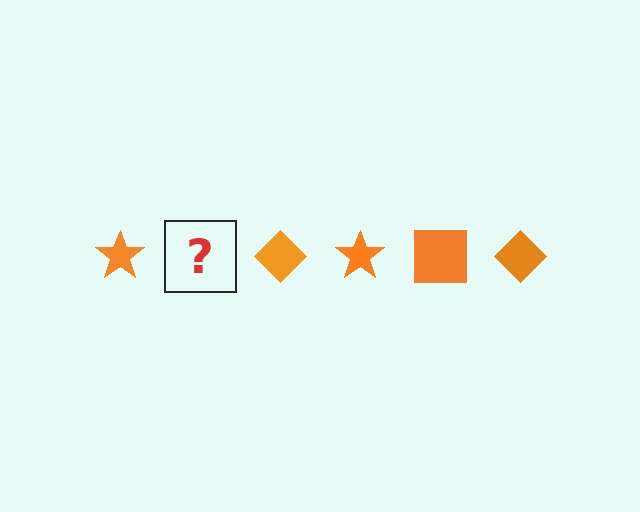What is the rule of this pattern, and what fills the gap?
The rule is that the pattern cycles through star, square, diamond shapes in orange. The gap should be filled with an orange square.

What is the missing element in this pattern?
The missing element is an orange square.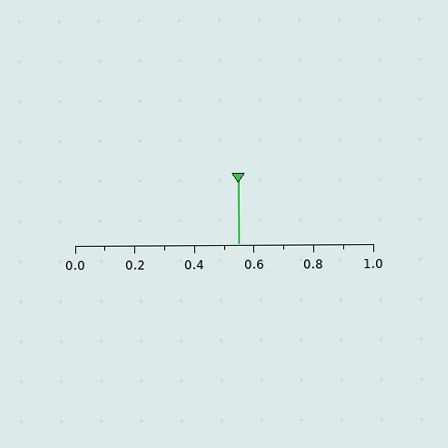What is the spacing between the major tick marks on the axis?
The major ticks are spaced 0.2 apart.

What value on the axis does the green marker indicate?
The marker indicates approximately 0.55.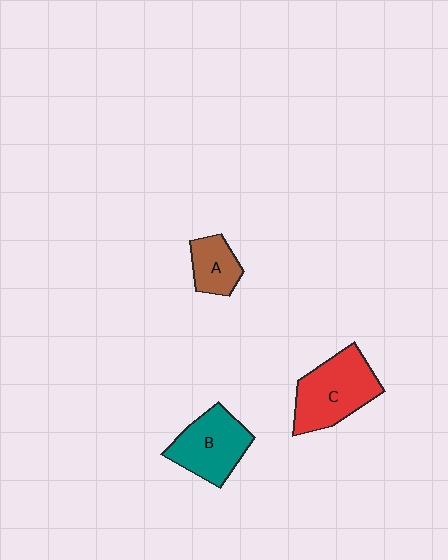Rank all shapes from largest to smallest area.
From largest to smallest: C (red), B (teal), A (brown).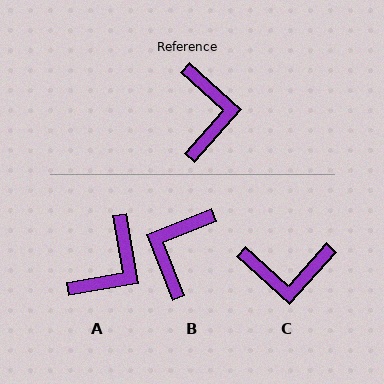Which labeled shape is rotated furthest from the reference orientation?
B, about 153 degrees away.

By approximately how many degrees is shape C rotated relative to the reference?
Approximately 90 degrees clockwise.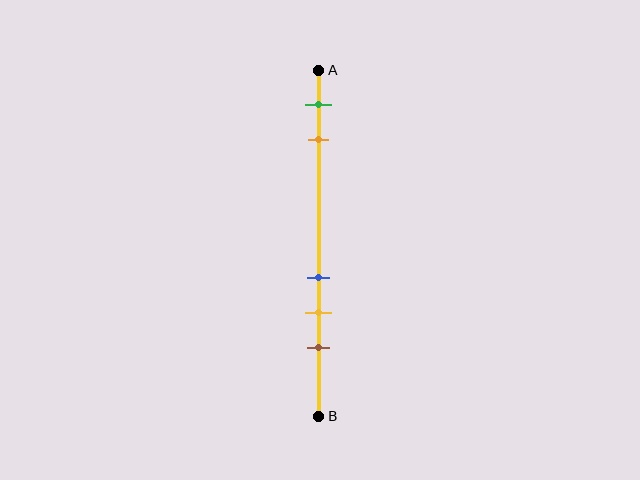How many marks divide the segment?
There are 5 marks dividing the segment.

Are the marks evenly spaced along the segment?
No, the marks are not evenly spaced.